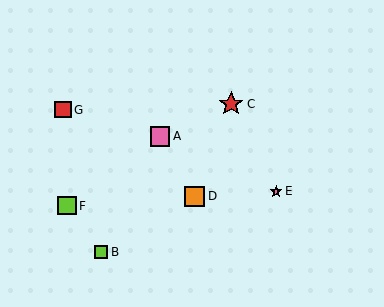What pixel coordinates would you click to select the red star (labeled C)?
Click at (231, 104) to select the red star C.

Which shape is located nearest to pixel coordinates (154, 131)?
The pink square (labeled A) at (160, 136) is nearest to that location.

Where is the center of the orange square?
The center of the orange square is at (195, 196).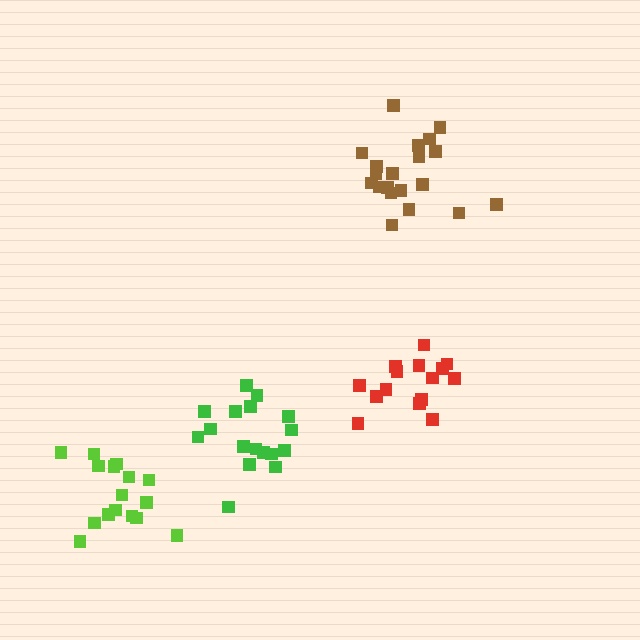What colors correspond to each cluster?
The clusters are colored: brown, lime, green, red.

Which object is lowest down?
The lime cluster is bottommost.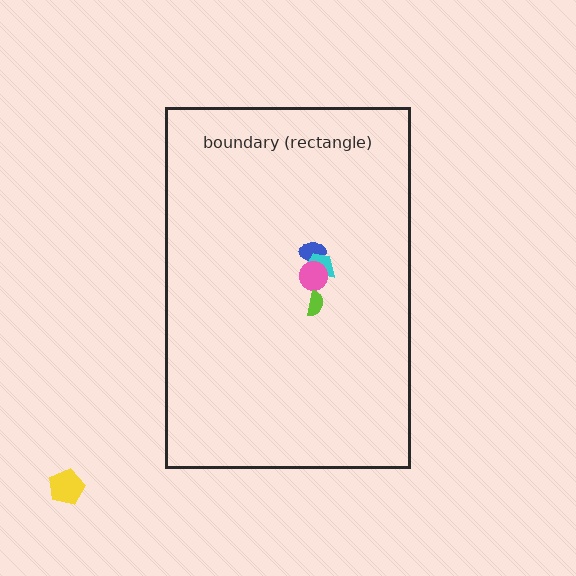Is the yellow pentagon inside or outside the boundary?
Outside.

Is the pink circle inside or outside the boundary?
Inside.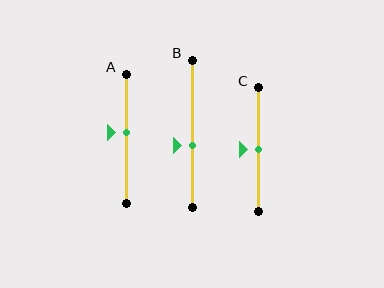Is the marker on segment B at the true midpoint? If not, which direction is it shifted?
No, the marker on segment B is shifted downward by about 8% of the segment length.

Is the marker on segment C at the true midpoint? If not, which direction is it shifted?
Yes, the marker on segment C is at the true midpoint.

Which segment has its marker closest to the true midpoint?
Segment C has its marker closest to the true midpoint.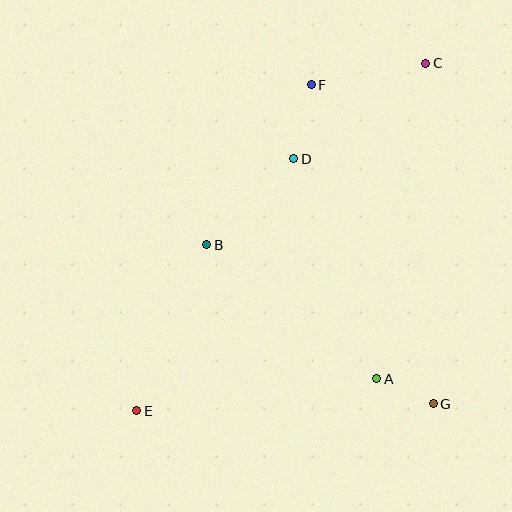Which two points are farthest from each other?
Points C and E are farthest from each other.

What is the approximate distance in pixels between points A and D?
The distance between A and D is approximately 235 pixels.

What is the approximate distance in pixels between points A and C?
The distance between A and C is approximately 319 pixels.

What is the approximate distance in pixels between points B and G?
The distance between B and G is approximately 277 pixels.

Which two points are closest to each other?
Points A and G are closest to each other.